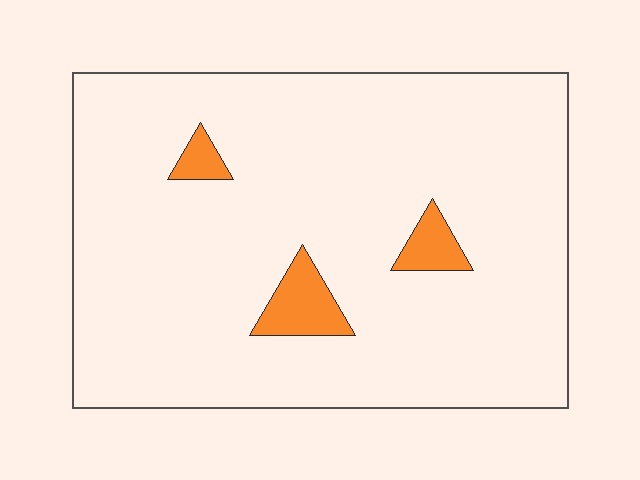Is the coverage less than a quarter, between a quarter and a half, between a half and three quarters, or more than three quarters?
Less than a quarter.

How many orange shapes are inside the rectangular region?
3.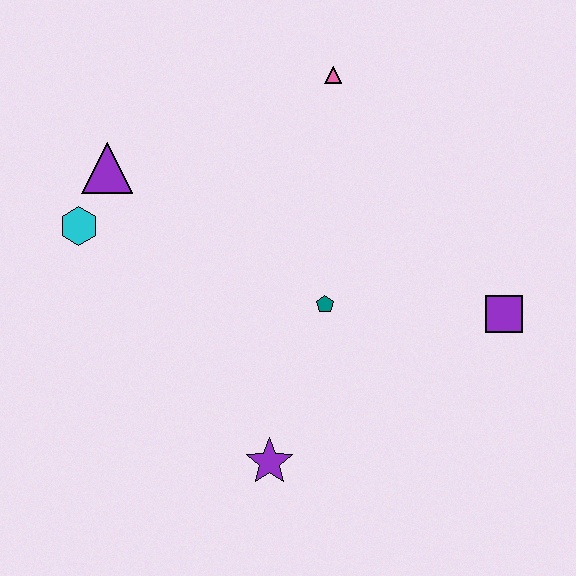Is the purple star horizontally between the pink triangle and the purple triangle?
Yes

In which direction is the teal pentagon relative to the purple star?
The teal pentagon is above the purple star.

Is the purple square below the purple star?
No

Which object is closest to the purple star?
The teal pentagon is closest to the purple star.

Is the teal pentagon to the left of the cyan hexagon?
No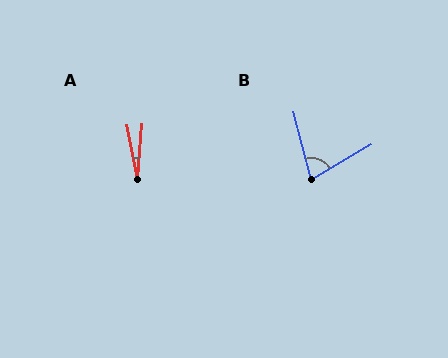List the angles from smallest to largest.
A (16°), B (74°).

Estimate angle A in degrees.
Approximately 16 degrees.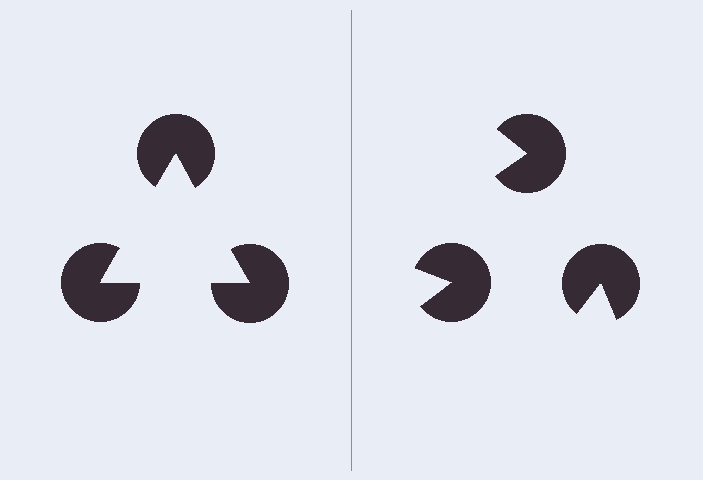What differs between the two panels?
The pac-man discs are positioned identically on both sides; only the wedge orientations differ. On the left they align to a triangle; on the right they are misaligned.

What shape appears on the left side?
An illusory triangle.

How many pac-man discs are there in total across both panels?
6 — 3 on each side.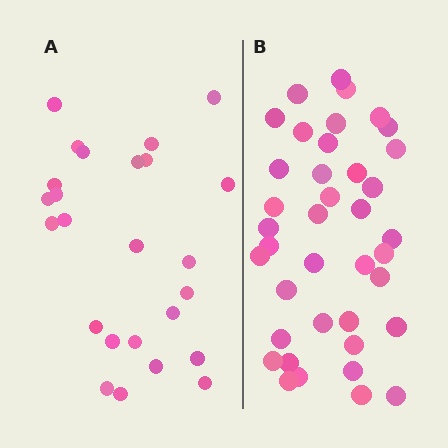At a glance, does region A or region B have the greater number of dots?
Region B (the right region) has more dots.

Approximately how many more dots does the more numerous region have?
Region B has approximately 15 more dots than region A.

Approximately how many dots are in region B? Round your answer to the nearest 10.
About 40 dots. (The exact count is 39, which rounds to 40.)